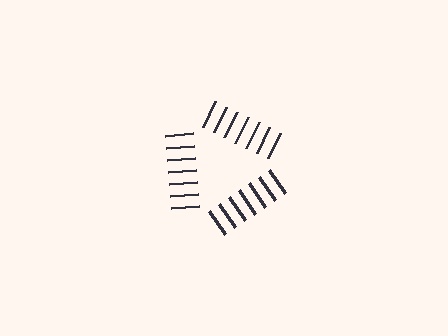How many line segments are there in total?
21 — 7 along each of the 3 edges.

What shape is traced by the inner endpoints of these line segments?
An illusory triangle — the line segments terminate on its edges but no continuous stroke is drawn.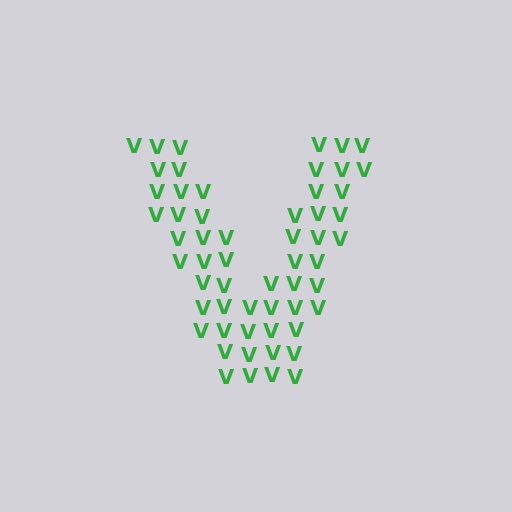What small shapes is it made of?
It is made of small letter V's.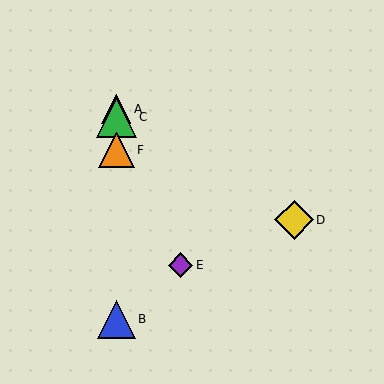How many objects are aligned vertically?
4 objects (A, B, C, F) are aligned vertically.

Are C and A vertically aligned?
Yes, both are at x≈116.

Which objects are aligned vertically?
Objects A, B, C, F are aligned vertically.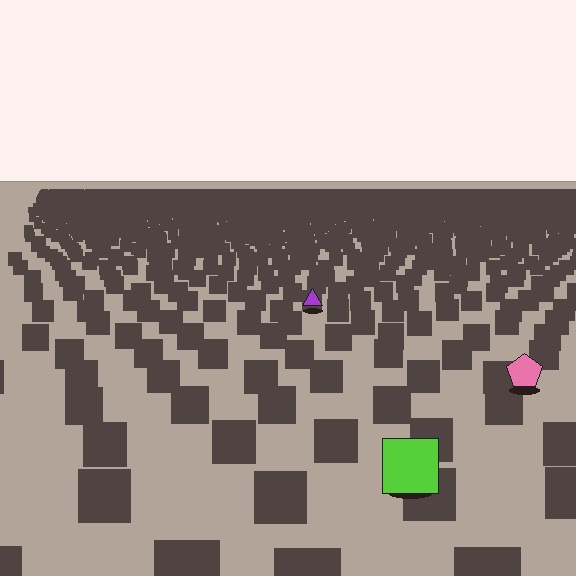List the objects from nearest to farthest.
From nearest to farthest: the lime square, the pink pentagon, the purple triangle.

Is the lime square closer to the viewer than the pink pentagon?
Yes. The lime square is closer — you can tell from the texture gradient: the ground texture is coarser near it.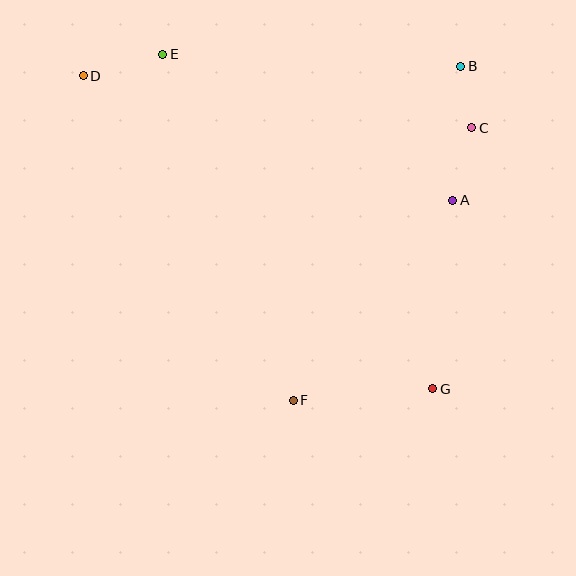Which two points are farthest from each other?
Points D and G are farthest from each other.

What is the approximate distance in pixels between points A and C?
The distance between A and C is approximately 75 pixels.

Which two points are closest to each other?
Points B and C are closest to each other.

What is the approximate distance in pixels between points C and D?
The distance between C and D is approximately 392 pixels.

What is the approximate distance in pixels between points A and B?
The distance between A and B is approximately 134 pixels.